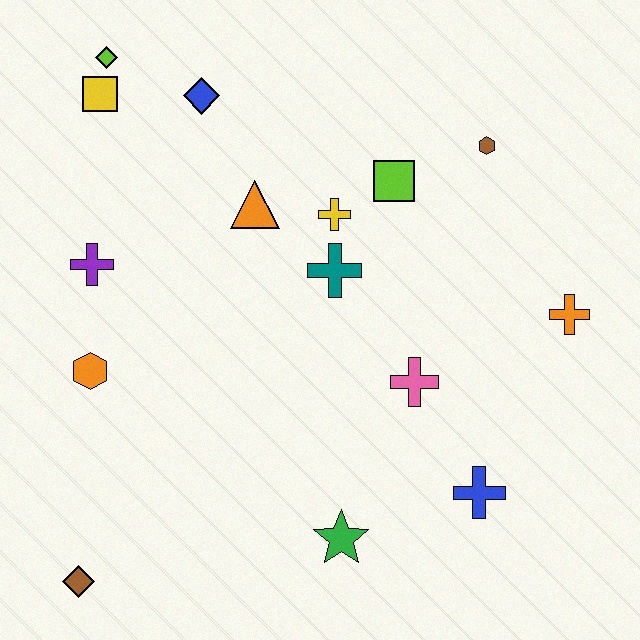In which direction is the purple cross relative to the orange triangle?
The purple cross is to the left of the orange triangle.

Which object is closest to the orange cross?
The pink cross is closest to the orange cross.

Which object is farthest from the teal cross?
The brown diamond is farthest from the teal cross.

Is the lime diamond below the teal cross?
No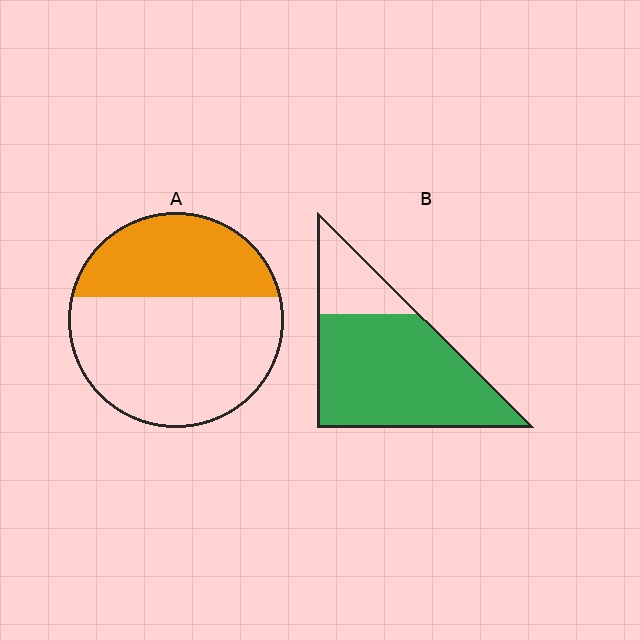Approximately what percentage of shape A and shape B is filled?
A is approximately 35% and B is approximately 80%.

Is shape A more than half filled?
No.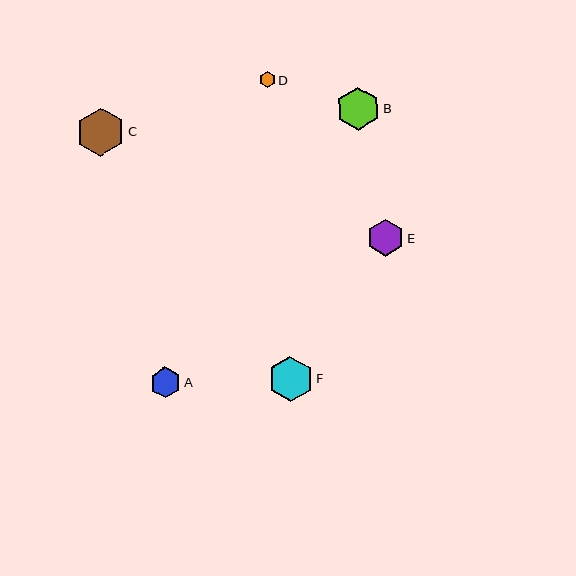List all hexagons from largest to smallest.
From largest to smallest: C, F, B, E, A, D.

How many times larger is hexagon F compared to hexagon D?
Hexagon F is approximately 2.9 times the size of hexagon D.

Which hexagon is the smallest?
Hexagon D is the smallest with a size of approximately 16 pixels.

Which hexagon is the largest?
Hexagon C is the largest with a size of approximately 48 pixels.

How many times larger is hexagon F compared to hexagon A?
Hexagon F is approximately 1.5 times the size of hexagon A.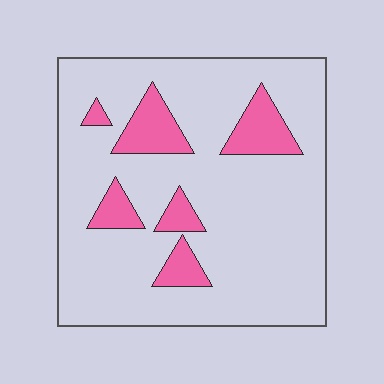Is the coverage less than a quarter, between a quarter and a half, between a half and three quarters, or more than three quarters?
Less than a quarter.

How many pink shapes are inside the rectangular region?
6.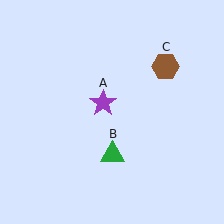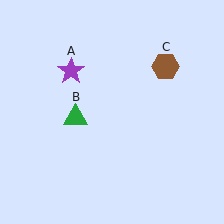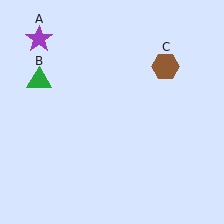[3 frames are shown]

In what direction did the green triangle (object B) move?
The green triangle (object B) moved up and to the left.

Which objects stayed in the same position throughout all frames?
Brown hexagon (object C) remained stationary.